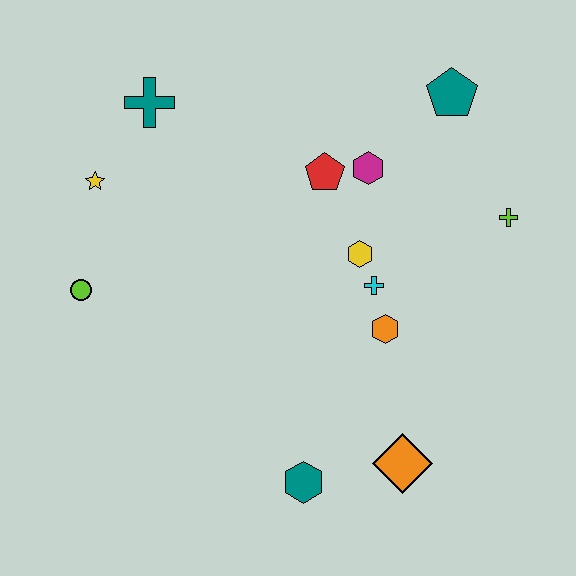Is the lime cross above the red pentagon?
No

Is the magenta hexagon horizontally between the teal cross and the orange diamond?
Yes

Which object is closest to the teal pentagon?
The magenta hexagon is closest to the teal pentagon.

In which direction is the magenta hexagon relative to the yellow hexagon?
The magenta hexagon is above the yellow hexagon.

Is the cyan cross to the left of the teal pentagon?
Yes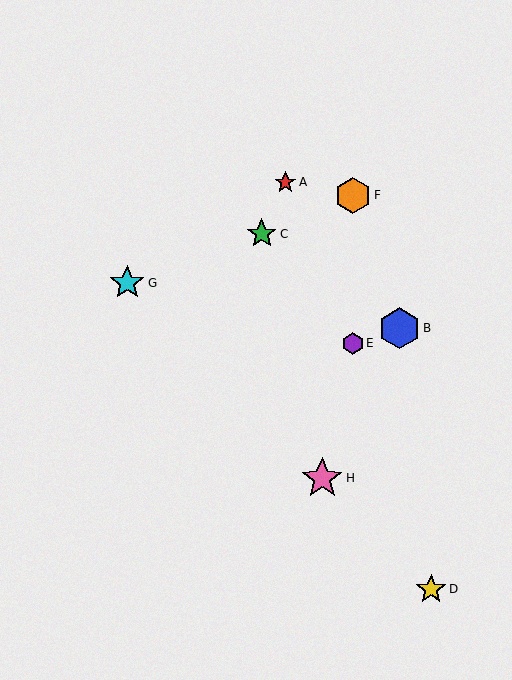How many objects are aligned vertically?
2 objects (E, F) are aligned vertically.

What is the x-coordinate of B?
Object B is at x≈400.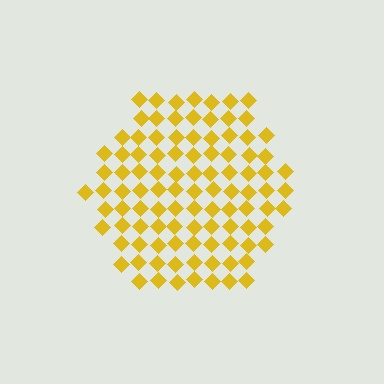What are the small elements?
The small elements are diamonds.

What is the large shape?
The large shape is a hexagon.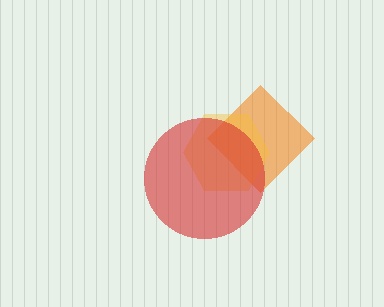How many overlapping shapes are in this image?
There are 3 overlapping shapes in the image.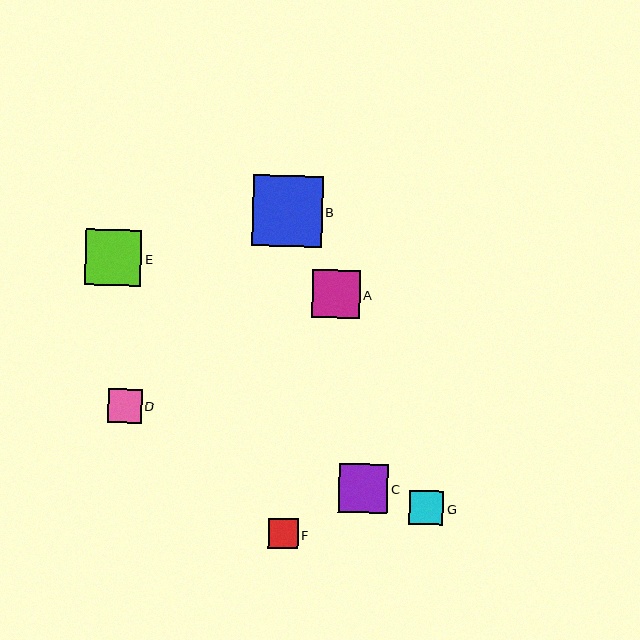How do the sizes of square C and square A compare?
Square C and square A are approximately the same size.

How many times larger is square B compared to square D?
Square B is approximately 2.1 times the size of square D.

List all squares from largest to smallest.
From largest to smallest: B, E, C, A, G, D, F.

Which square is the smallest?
Square F is the smallest with a size of approximately 30 pixels.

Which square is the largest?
Square B is the largest with a size of approximately 70 pixels.